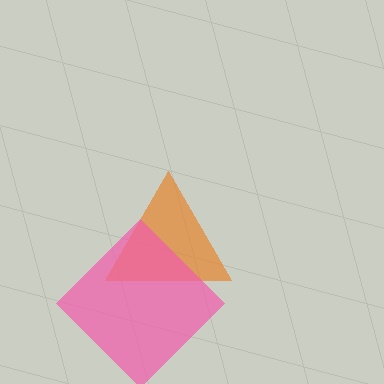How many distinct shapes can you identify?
There are 2 distinct shapes: an orange triangle, a pink diamond.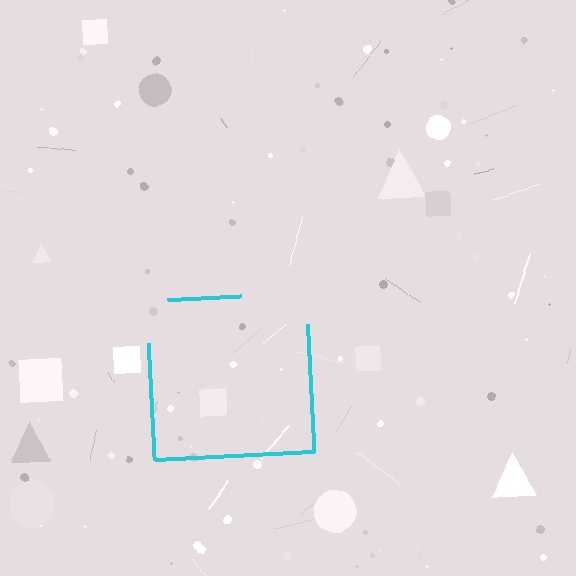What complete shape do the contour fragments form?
The contour fragments form a square.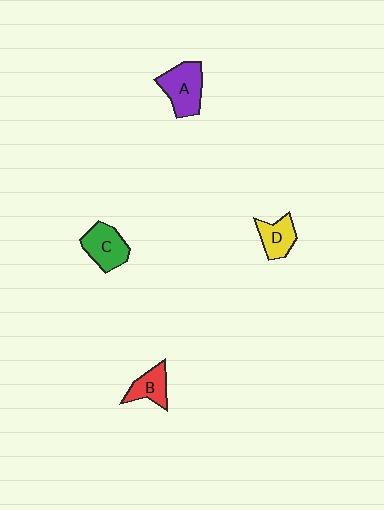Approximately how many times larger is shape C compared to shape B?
Approximately 1.3 times.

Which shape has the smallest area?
Shape B (red).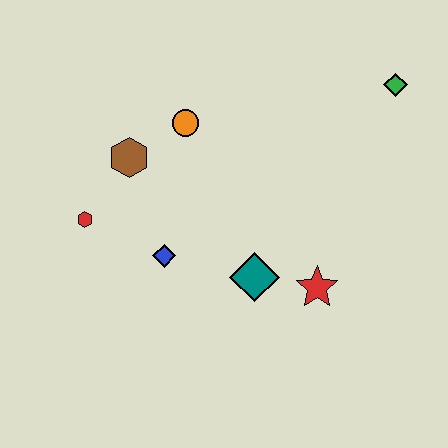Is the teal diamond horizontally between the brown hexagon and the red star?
Yes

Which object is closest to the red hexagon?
The brown hexagon is closest to the red hexagon.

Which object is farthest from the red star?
The red hexagon is farthest from the red star.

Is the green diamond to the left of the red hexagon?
No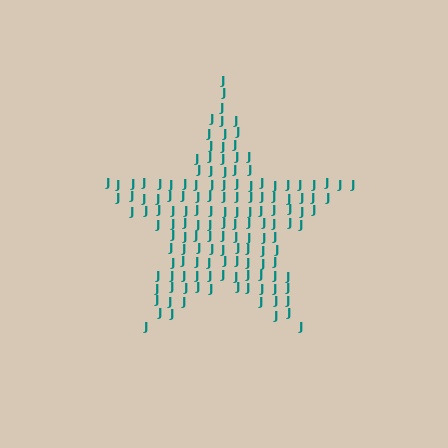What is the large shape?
The large shape is a star.